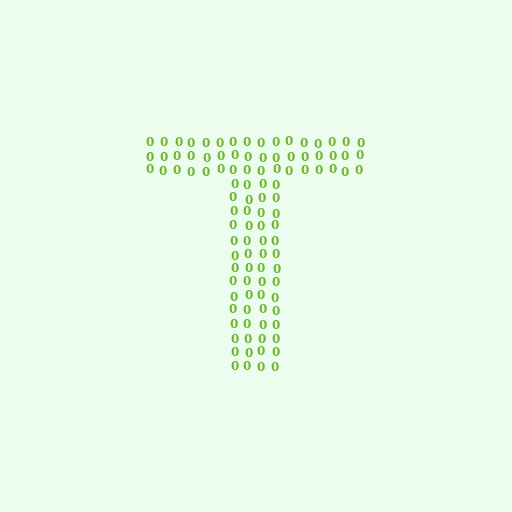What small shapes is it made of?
It is made of small digit 0's.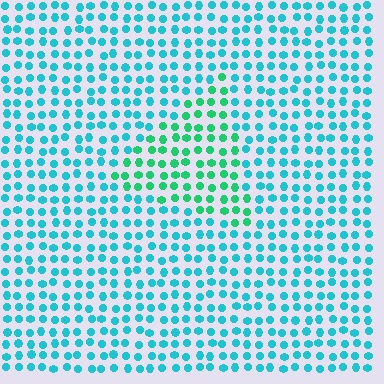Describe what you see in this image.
The image is filled with small cyan elements in a uniform arrangement. A triangle-shaped region is visible where the elements are tinted to a slightly different hue, forming a subtle color boundary.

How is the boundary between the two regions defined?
The boundary is defined purely by a slight shift in hue (about 36 degrees). Spacing, size, and orientation are identical on both sides.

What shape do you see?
I see a triangle.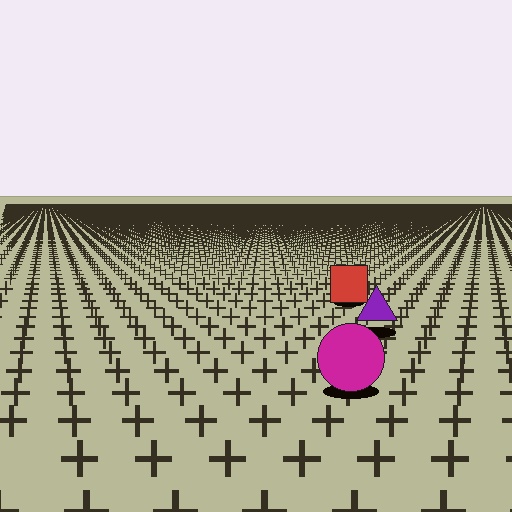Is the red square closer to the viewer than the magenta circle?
No. The magenta circle is closer — you can tell from the texture gradient: the ground texture is coarser near it.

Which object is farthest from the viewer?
The red square is farthest from the viewer. It appears smaller and the ground texture around it is denser.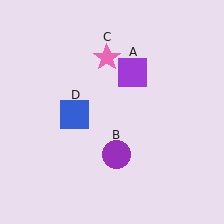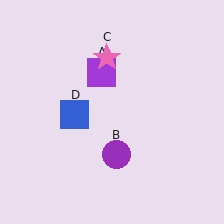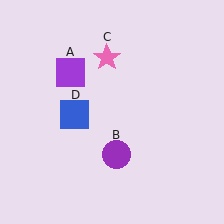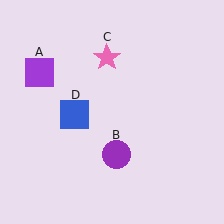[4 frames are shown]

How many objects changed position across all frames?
1 object changed position: purple square (object A).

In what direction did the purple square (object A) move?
The purple square (object A) moved left.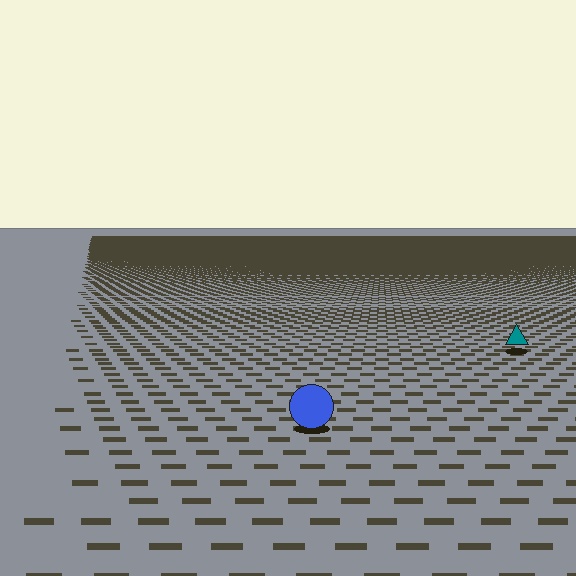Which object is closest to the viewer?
The blue circle is closest. The texture marks near it are larger and more spread out.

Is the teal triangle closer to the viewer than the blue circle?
No. The blue circle is closer — you can tell from the texture gradient: the ground texture is coarser near it.